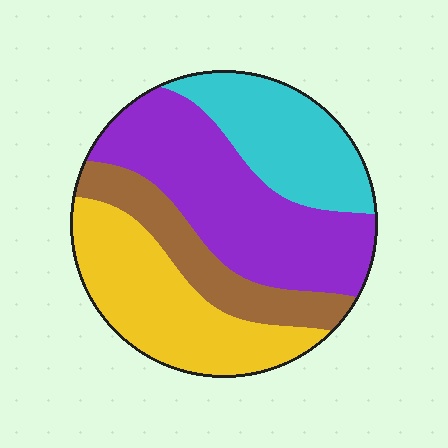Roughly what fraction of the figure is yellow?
Yellow takes up about one quarter (1/4) of the figure.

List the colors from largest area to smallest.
From largest to smallest: purple, yellow, cyan, brown.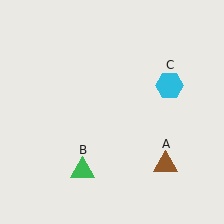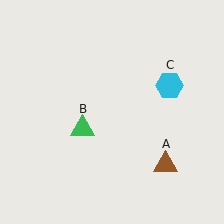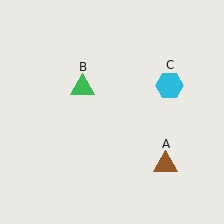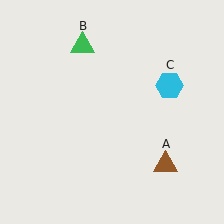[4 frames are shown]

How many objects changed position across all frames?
1 object changed position: green triangle (object B).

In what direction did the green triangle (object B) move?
The green triangle (object B) moved up.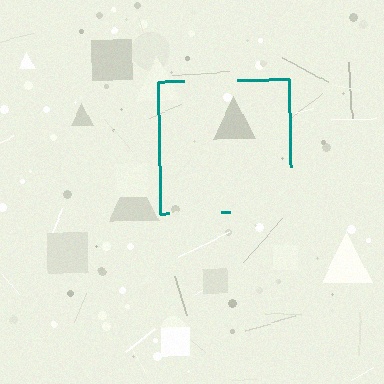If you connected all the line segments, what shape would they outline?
They would outline a square.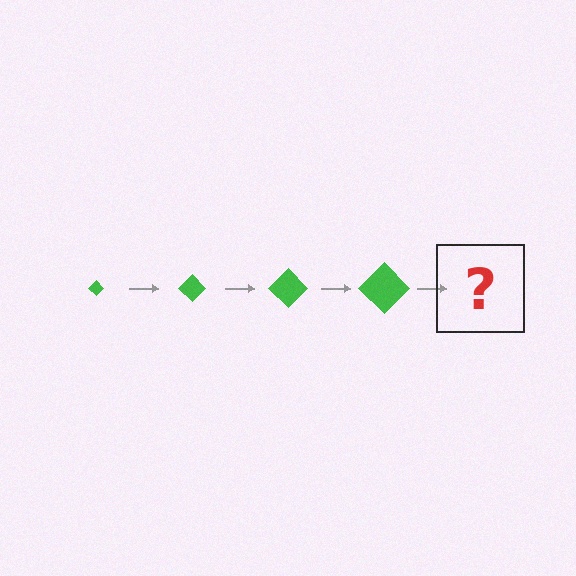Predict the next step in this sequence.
The next step is a green diamond, larger than the previous one.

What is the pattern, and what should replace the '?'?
The pattern is that the diamond gets progressively larger each step. The '?' should be a green diamond, larger than the previous one.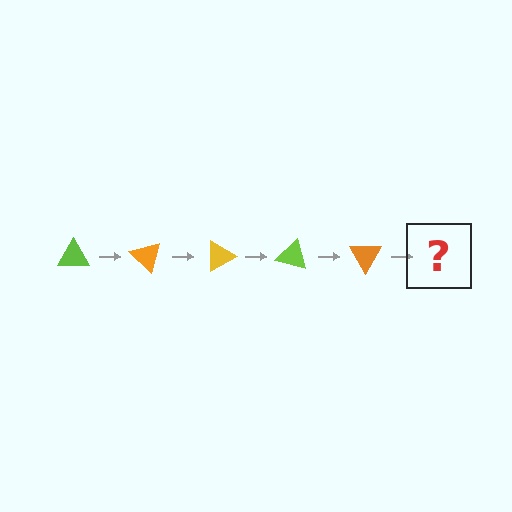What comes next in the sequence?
The next element should be a yellow triangle, rotated 225 degrees from the start.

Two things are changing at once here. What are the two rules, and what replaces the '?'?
The two rules are that it rotates 45 degrees each step and the color cycles through lime, orange, and yellow. The '?' should be a yellow triangle, rotated 225 degrees from the start.